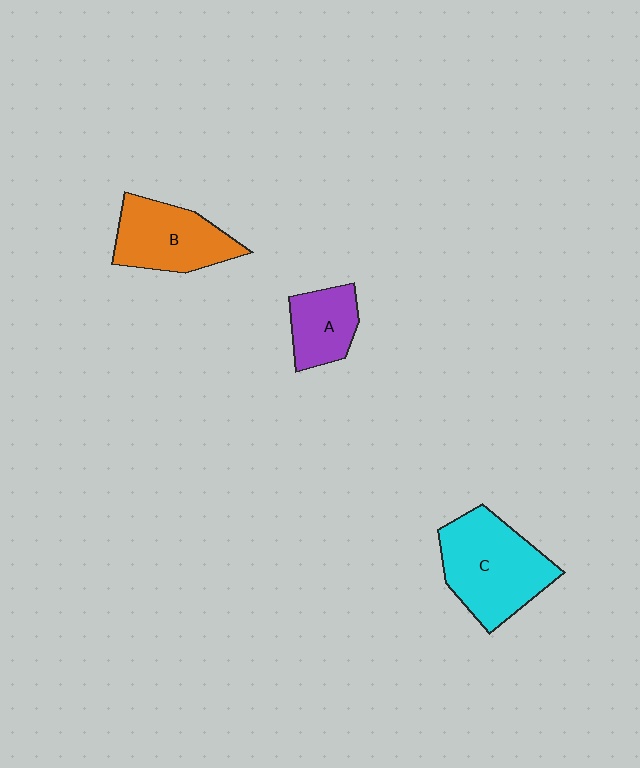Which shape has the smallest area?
Shape A (purple).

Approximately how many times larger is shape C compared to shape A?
Approximately 1.9 times.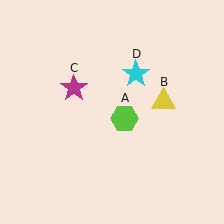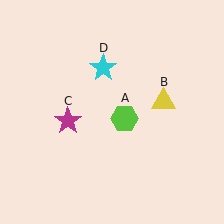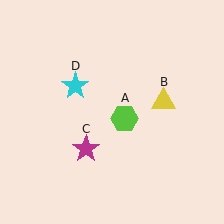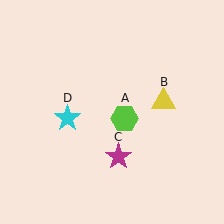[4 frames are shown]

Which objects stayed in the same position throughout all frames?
Lime hexagon (object A) and yellow triangle (object B) remained stationary.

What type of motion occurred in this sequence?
The magenta star (object C), cyan star (object D) rotated counterclockwise around the center of the scene.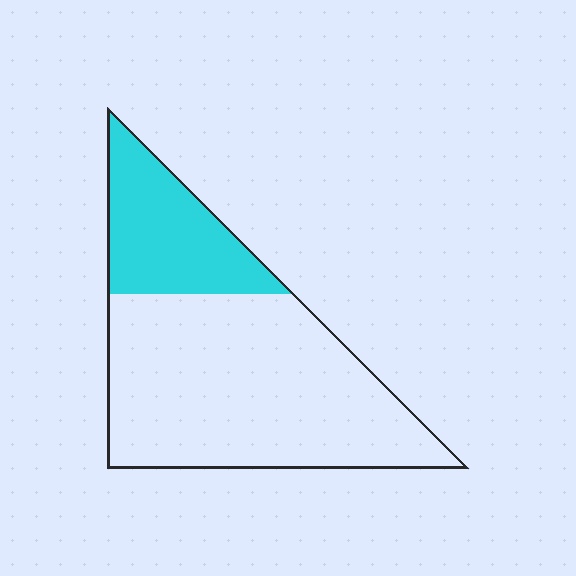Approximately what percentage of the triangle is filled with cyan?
Approximately 25%.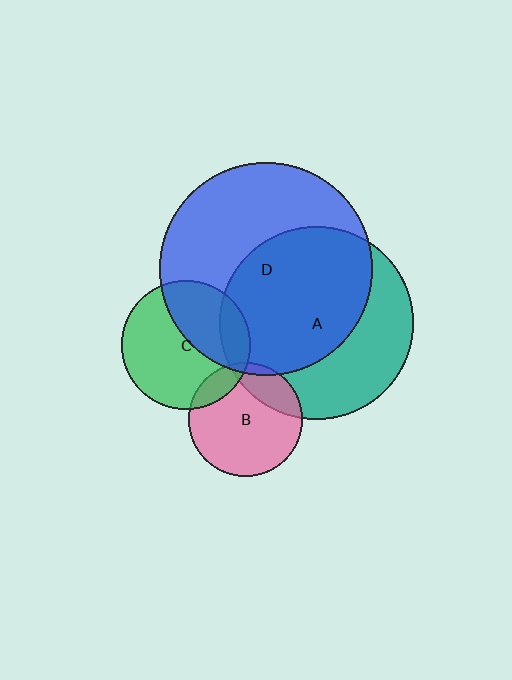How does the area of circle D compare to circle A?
Approximately 1.2 times.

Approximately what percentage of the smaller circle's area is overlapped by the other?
Approximately 40%.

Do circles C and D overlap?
Yes.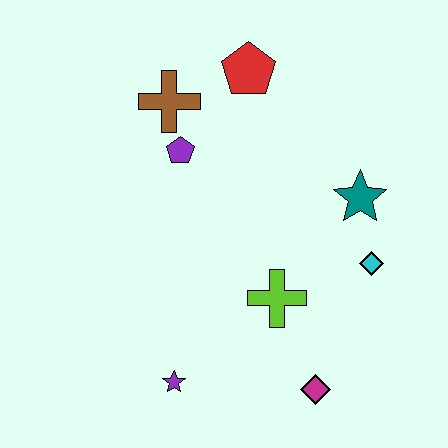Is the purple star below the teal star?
Yes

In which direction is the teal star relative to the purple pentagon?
The teal star is to the right of the purple pentagon.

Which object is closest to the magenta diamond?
The lime cross is closest to the magenta diamond.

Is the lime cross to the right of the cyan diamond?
No